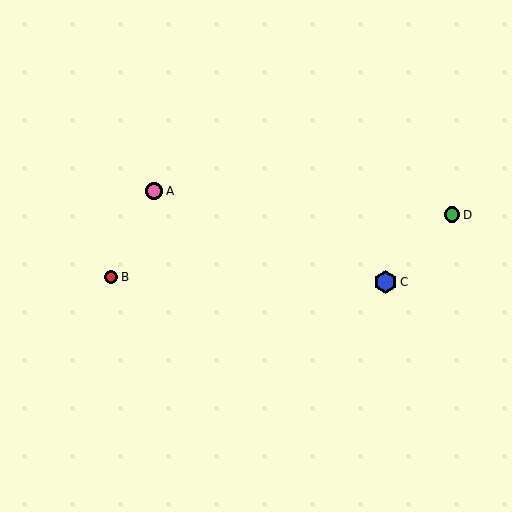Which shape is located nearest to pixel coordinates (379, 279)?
The blue hexagon (labeled C) at (386, 282) is nearest to that location.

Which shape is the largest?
The blue hexagon (labeled C) is the largest.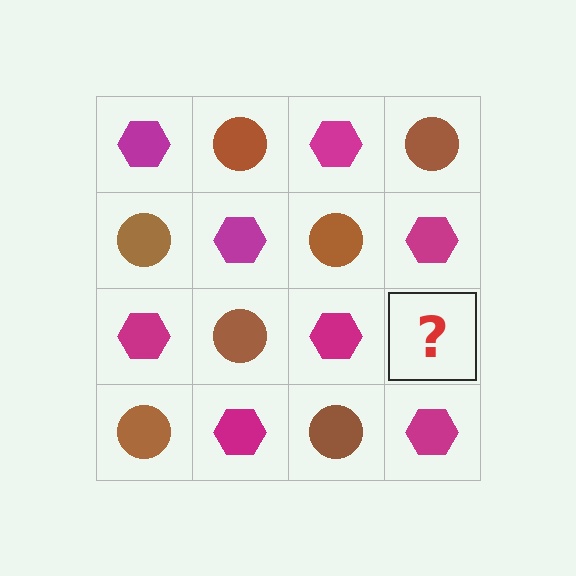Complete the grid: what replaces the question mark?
The question mark should be replaced with a brown circle.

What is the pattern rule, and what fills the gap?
The rule is that it alternates magenta hexagon and brown circle in a checkerboard pattern. The gap should be filled with a brown circle.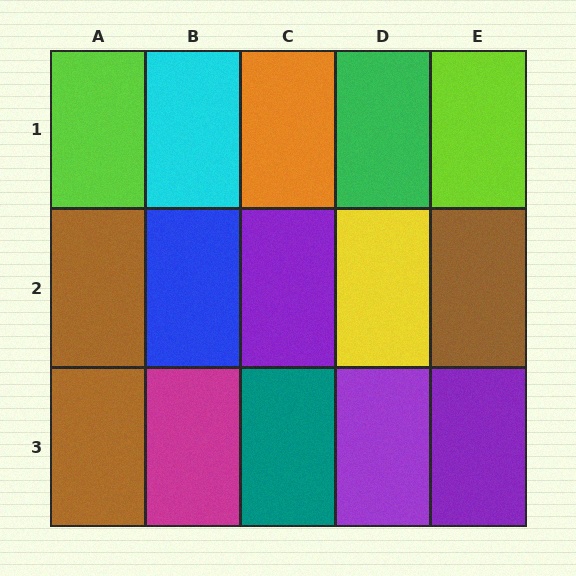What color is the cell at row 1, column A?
Lime.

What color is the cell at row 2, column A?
Brown.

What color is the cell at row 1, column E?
Lime.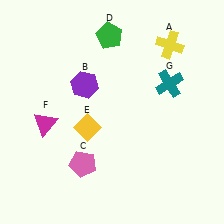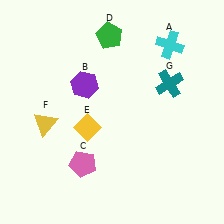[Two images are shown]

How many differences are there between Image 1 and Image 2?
There are 2 differences between the two images.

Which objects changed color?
A changed from yellow to cyan. F changed from magenta to yellow.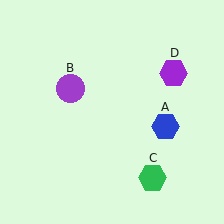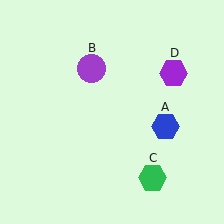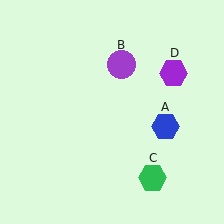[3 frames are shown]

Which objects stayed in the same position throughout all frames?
Blue hexagon (object A) and green hexagon (object C) and purple hexagon (object D) remained stationary.